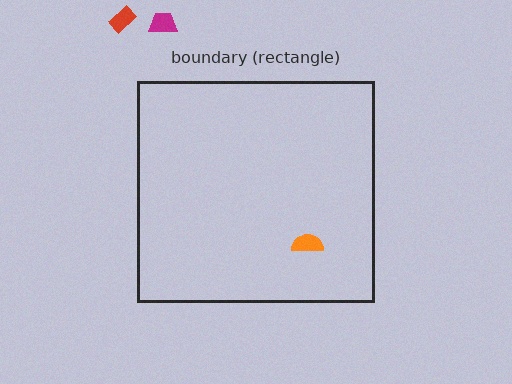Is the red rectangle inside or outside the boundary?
Outside.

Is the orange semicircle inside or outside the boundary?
Inside.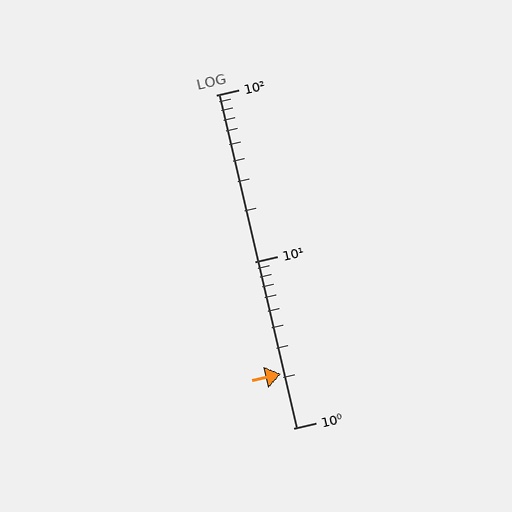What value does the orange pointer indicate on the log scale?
The pointer indicates approximately 2.1.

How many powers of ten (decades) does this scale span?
The scale spans 2 decades, from 1 to 100.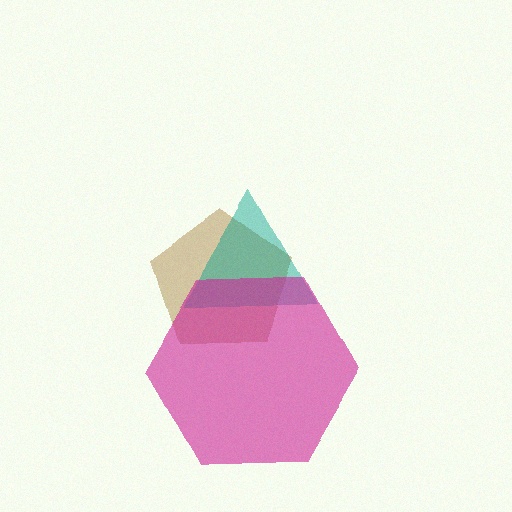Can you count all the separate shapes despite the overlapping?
Yes, there are 3 separate shapes.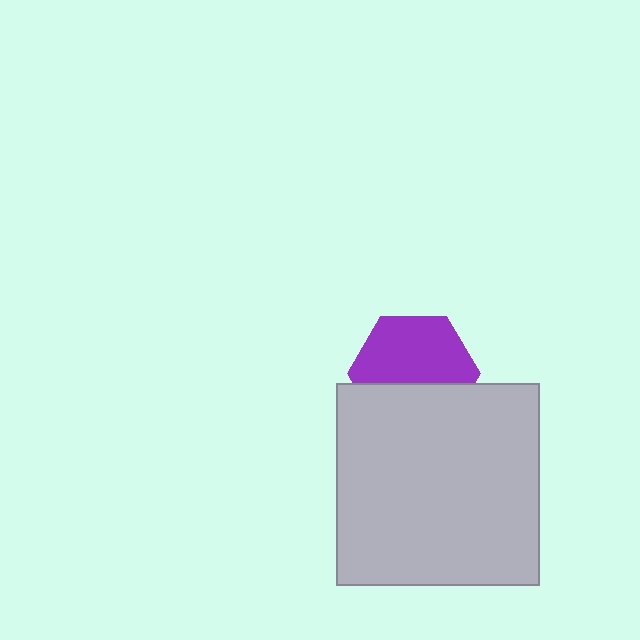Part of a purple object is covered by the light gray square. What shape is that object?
It is a hexagon.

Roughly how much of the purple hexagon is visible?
About half of it is visible (roughly 61%).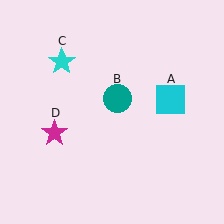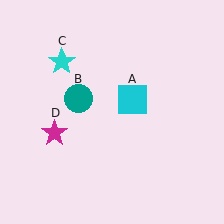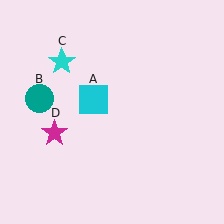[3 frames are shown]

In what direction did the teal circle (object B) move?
The teal circle (object B) moved left.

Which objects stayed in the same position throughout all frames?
Cyan star (object C) and magenta star (object D) remained stationary.